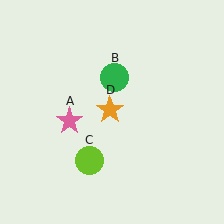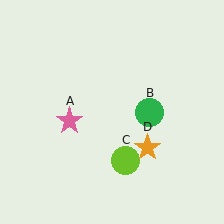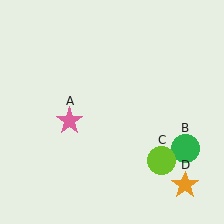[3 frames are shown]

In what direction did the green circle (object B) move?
The green circle (object B) moved down and to the right.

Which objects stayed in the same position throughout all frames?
Pink star (object A) remained stationary.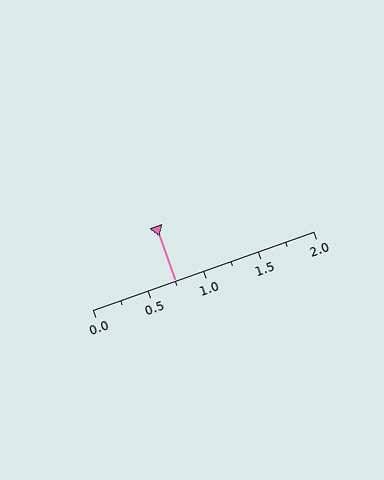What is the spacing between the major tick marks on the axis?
The major ticks are spaced 0.5 apart.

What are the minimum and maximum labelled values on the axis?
The axis runs from 0.0 to 2.0.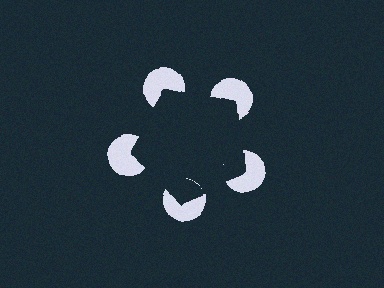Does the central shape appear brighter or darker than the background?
It typically appears slightly darker than the background, even though no actual brightness change is drawn.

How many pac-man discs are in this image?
There are 5 — one at each vertex of the illusory pentagon.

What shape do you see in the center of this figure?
An illusory pentagon — its edges are inferred from the aligned wedge cuts in the pac-man discs, not physically drawn.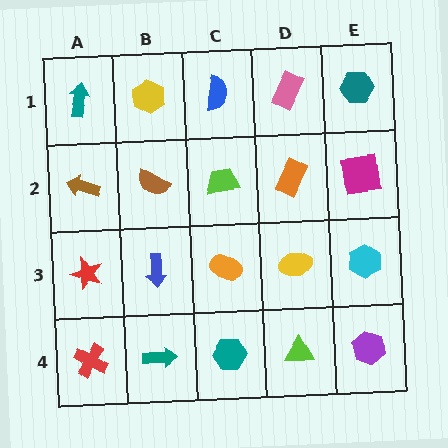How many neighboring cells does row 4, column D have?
3.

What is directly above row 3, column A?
A brown arrow.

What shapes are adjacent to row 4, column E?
A cyan hexagon (row 3, column E), a lime triangle (row 4, column D).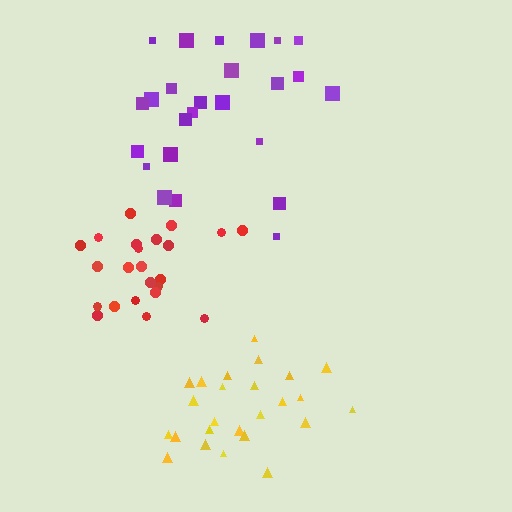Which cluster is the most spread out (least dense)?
Purple.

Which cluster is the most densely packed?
Red.